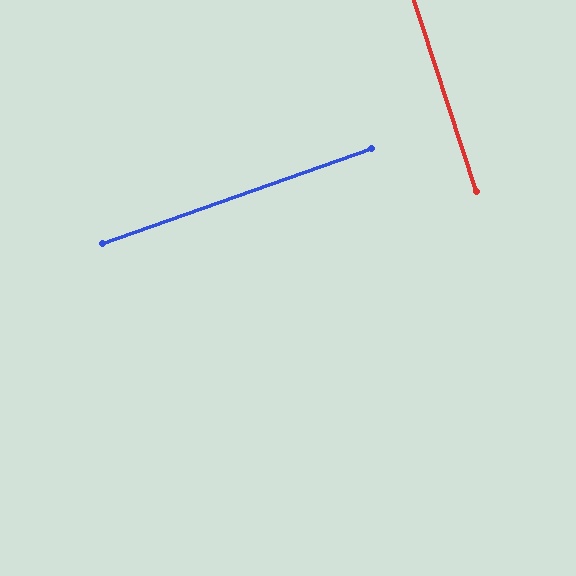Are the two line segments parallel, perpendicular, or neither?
Perpendicular — they meet at approximately 89°.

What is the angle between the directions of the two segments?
Approximately 89 degrees.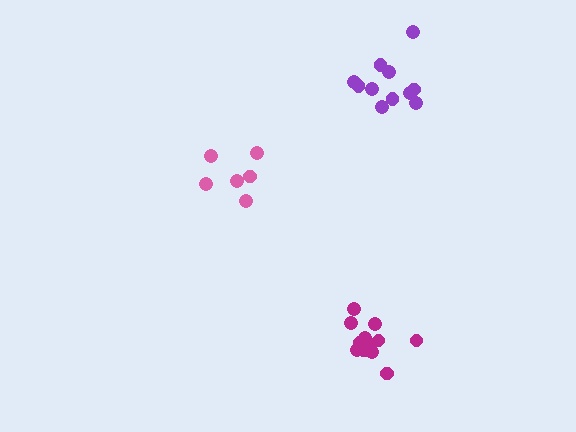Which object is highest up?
The purple cluster is topmost.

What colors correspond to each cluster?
The clusters are colored: pink, purple, magenta.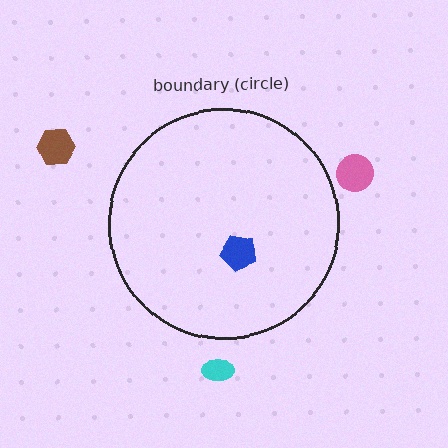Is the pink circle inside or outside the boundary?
Outside.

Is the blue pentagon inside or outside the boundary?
Inside.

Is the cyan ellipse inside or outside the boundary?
Outside.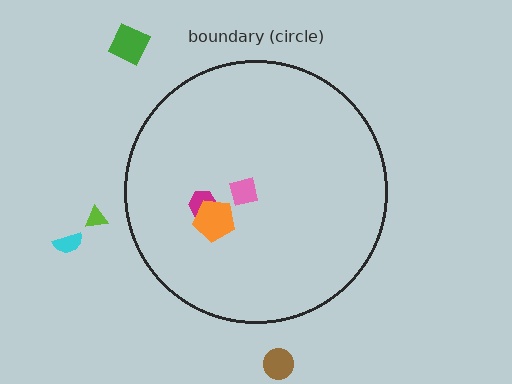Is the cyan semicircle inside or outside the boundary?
Outside.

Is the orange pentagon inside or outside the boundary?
Inside.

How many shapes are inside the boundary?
3 inside, 4 outside.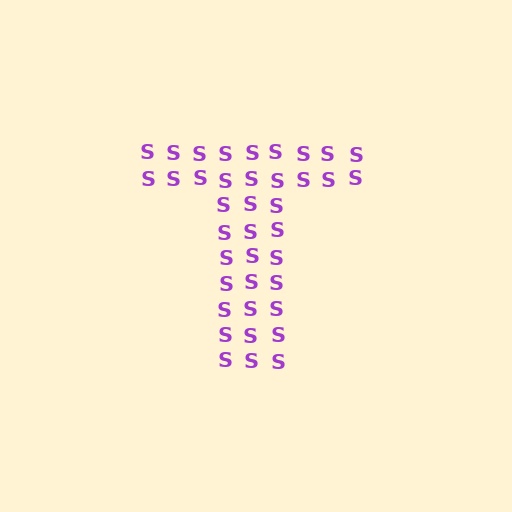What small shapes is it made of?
It is made of small letter S's.